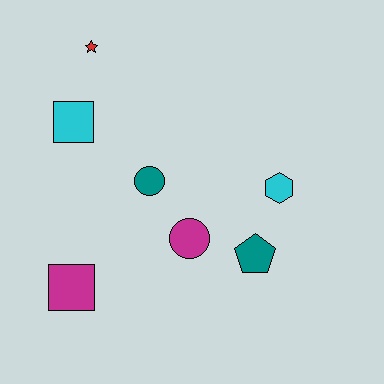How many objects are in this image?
There are 7 objects.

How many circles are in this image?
There are 2 circles.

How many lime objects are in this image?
There are no lime objects.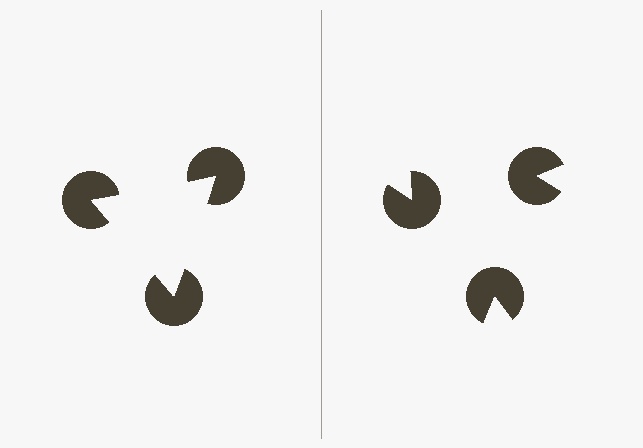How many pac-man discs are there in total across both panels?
6 — 3 on each side.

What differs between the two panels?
The pac-man discs are positioned identically on both sides; only the wedge orientations differ. On the left they align to a triangle; on the right they are misaligned.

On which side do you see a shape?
An illusory triangle appears on the left side. On the right side the wedge cuts are rotated, so no coherent shape forms.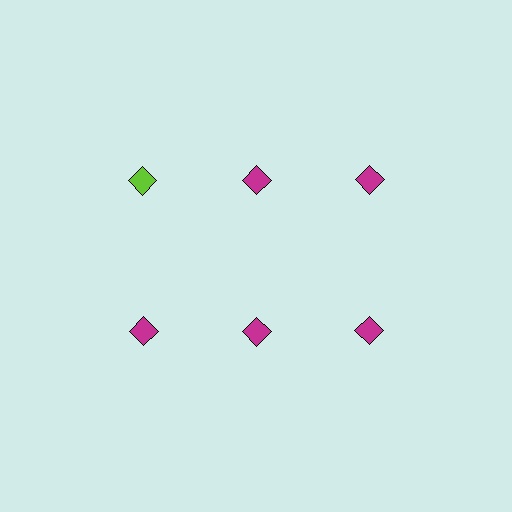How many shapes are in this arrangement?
There are 6 shapes arranged in a grid pattern.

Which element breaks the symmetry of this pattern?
The lime diamond in the top row, leftmost column breaks the symmetry. All other shapes are magenta diamonds.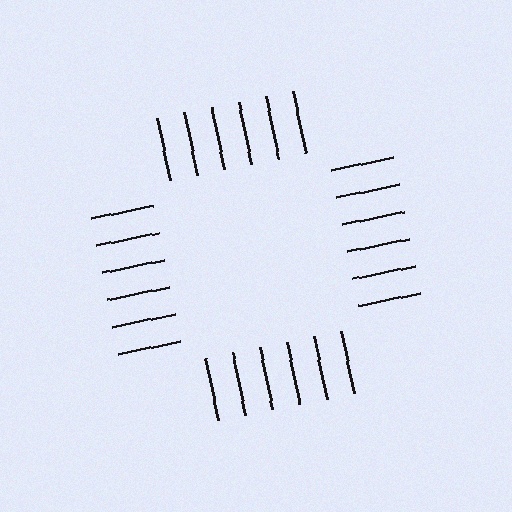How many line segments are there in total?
24 — 6 along each of the 4 edges.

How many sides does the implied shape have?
4 sides — the line-ends trace a square.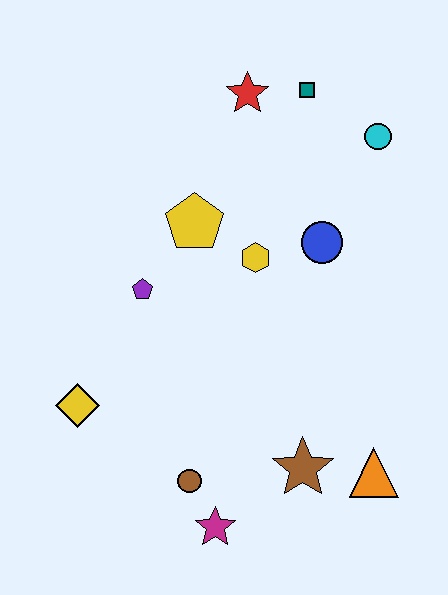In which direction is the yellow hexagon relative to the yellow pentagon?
The yellow hexagon is to the right of the yellow pentagon.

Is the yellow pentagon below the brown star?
No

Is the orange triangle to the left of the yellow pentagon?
No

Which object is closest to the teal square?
The red star is closest to the teal square.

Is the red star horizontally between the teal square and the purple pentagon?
Yes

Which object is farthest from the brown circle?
The teal square is farthest from the brown circle.